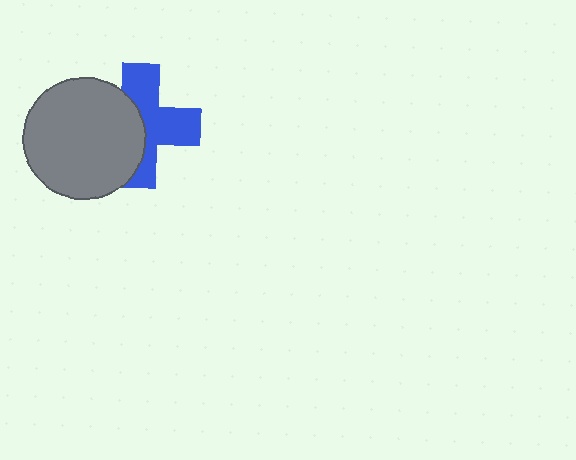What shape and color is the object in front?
The object in front is a gray circle.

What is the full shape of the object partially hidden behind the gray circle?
The partially hidden object is a blue cross.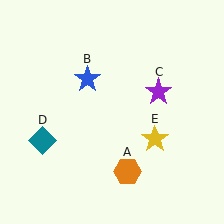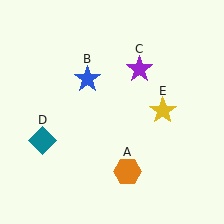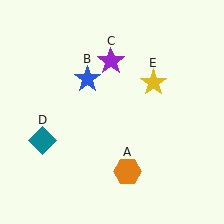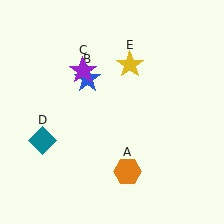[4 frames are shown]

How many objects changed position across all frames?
2 objects changed position: purple star (object C), yellow star (object E).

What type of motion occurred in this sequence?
The purple star (object C), yellow star (object E) rotated counterclockwise around the center of the scene.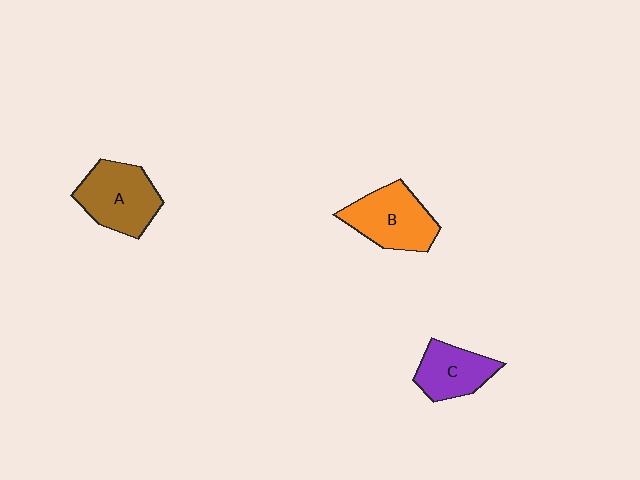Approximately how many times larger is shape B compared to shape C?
Approximately 1.3 times.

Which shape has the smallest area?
Shape C (purple).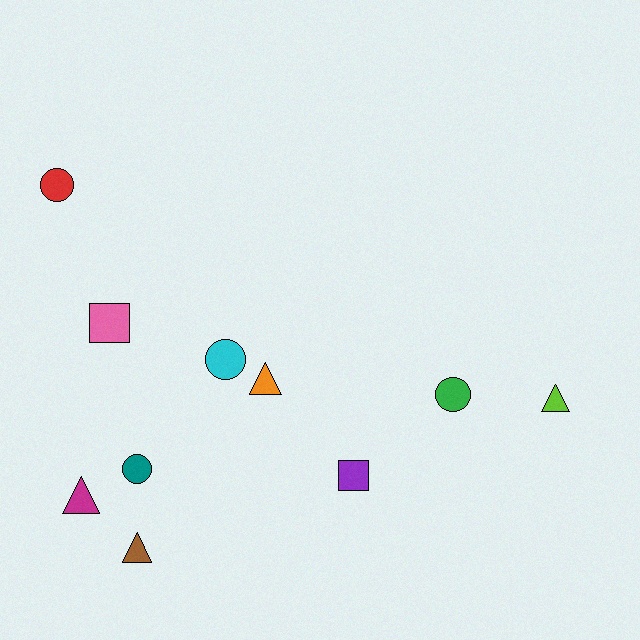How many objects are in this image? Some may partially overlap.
There are 10 objects.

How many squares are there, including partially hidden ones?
There are 2 squares.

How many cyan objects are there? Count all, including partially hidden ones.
There is 1 cyan object.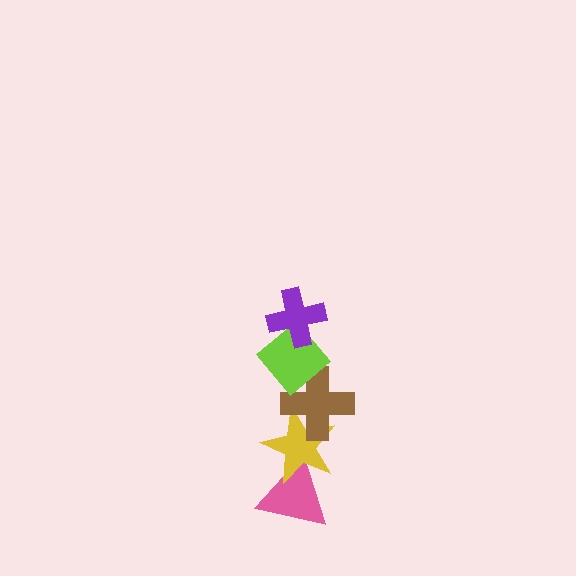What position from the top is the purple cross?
The purple cross is 1st from the top.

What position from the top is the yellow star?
The yellow star is 4th from the top.